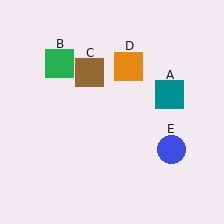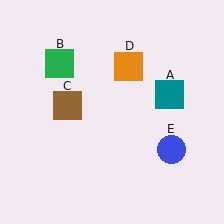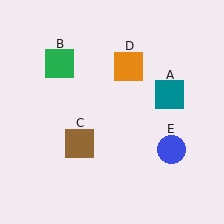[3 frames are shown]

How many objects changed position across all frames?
1 object changed position: brown square (object C).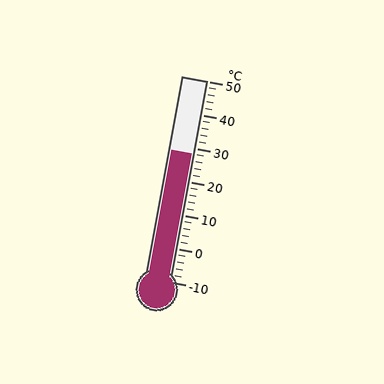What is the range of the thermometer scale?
The thermometer scale ranges from -10°C to 50°C.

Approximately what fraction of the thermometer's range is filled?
The thermometer is filled to approximately 65% of its range.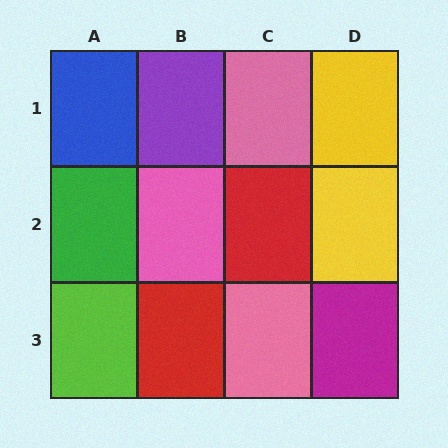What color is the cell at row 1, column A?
Blue.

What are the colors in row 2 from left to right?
Green, pink, red, yellow.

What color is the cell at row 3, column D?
Magenta.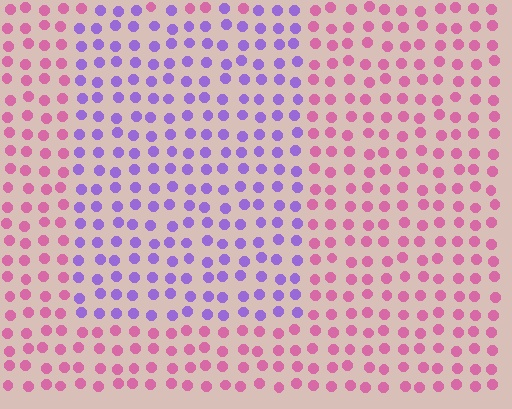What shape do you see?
I see a rectangle.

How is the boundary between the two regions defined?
The boundary is defined purely by a slight shift in hue (about 60 degrees). Spacing, size, and orientation are identical on both sides.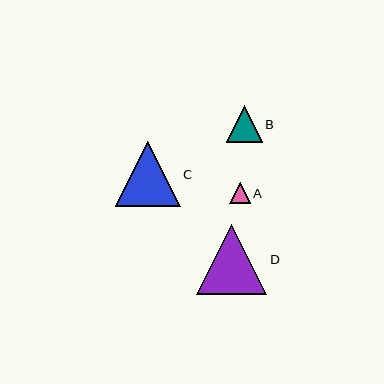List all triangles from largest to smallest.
From largest to smallest: D, C, B, A.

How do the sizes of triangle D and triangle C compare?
Triangle D and triangle C are approximately the same size.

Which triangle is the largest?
Triangle D is the largest with a size of approximately 70 pixels.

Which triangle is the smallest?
Triangle A is the smallest with a size of approximately 21 pixels.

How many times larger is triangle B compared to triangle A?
Triangle B is approximately 1.7 times the size of triangle A.